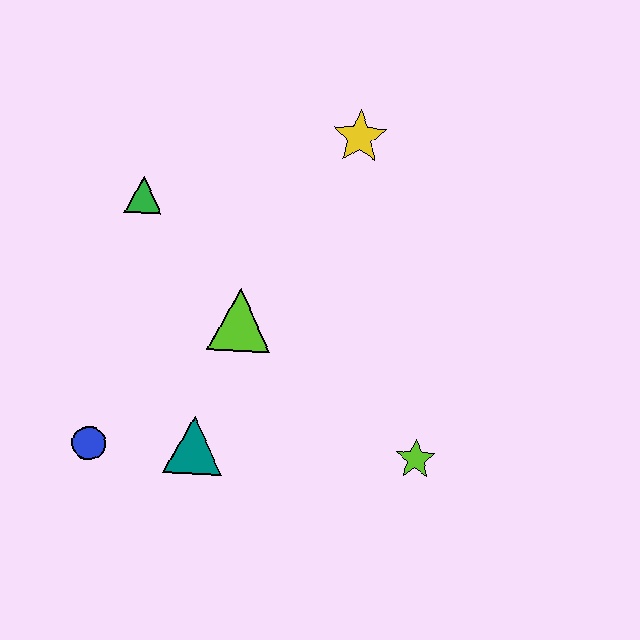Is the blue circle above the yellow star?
No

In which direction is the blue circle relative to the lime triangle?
The blue circle is to the left of the lime triangle.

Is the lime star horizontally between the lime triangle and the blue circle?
No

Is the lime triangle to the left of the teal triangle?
No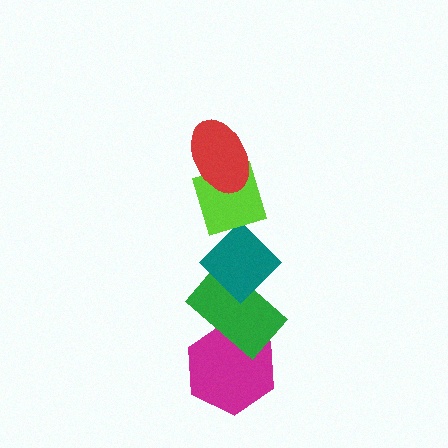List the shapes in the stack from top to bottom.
From top to bottom: the red ellipse, the lime diamond, the teal diamond, the green rectangle, the magenta hexagon.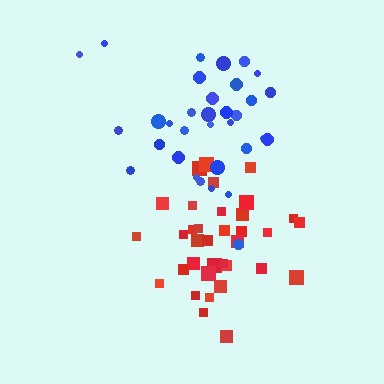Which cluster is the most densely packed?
Red.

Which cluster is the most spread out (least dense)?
Blue.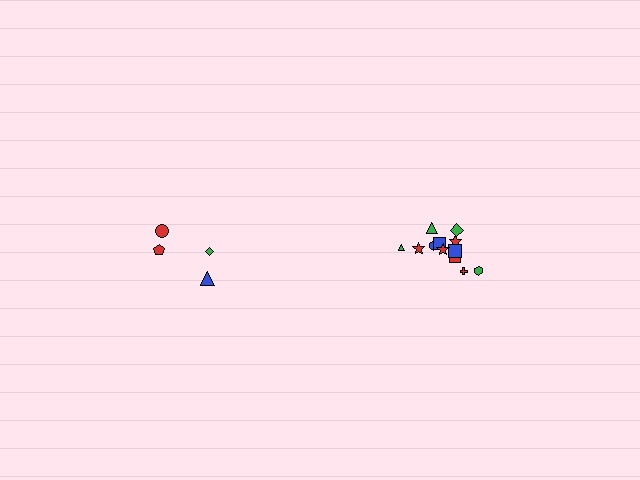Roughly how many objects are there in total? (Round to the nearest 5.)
Roughly 15 objects in total.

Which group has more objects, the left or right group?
The right group.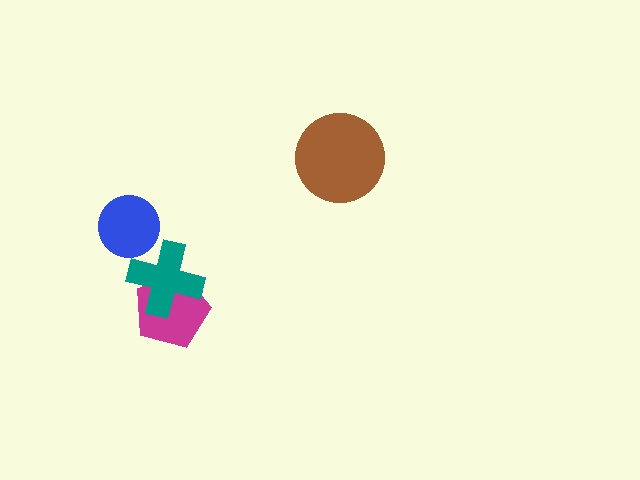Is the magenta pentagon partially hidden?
Yes, it is partially covered by another shape.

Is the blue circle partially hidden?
No, no other shape covers it.